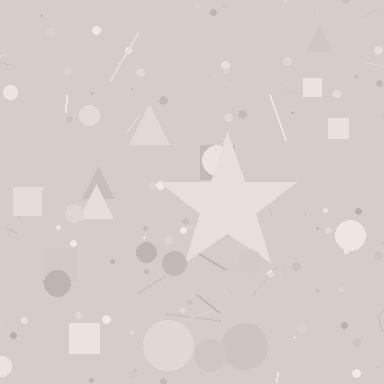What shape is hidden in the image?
A star is hidden in the image.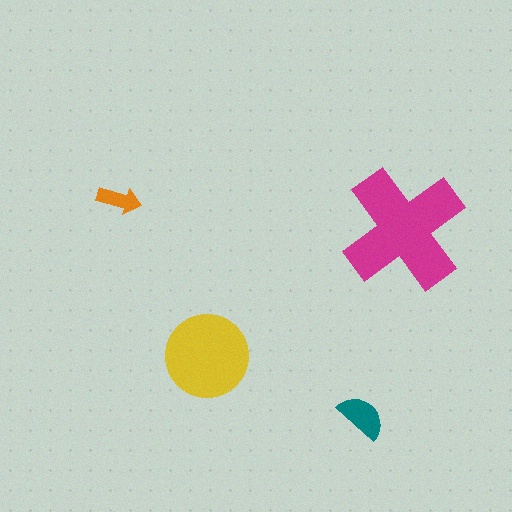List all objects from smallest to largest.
The orange arrow, the teal semicircle, the yellow circle, the magenta cross.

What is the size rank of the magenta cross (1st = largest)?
1st.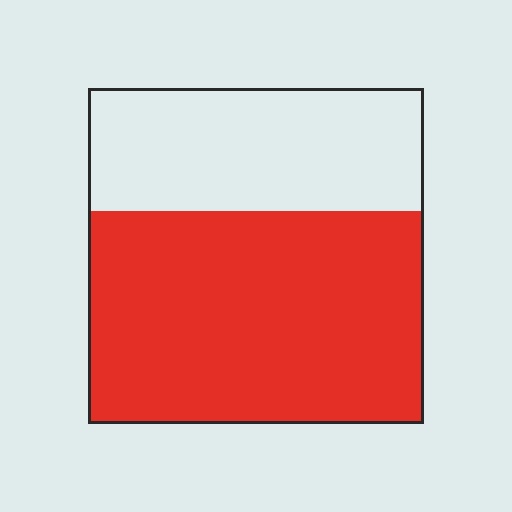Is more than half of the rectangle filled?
Yes.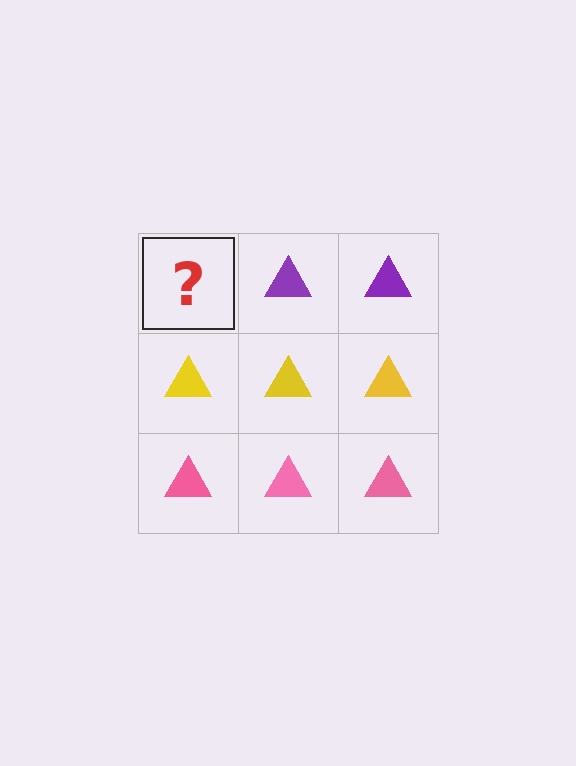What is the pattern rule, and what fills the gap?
The rule is that each row has a consistent color. The gap should be filled with a purple triangle.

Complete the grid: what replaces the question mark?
The question mark should be replaced with a purple triangle.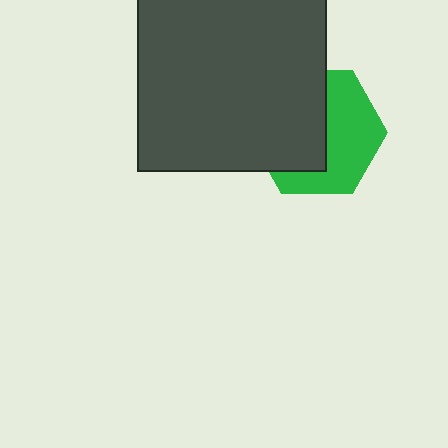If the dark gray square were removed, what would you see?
You would see the complete green hexagon.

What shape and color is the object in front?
The object in front is a dark gray square.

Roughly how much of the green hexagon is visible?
About half of it is visible (roughly 49%).